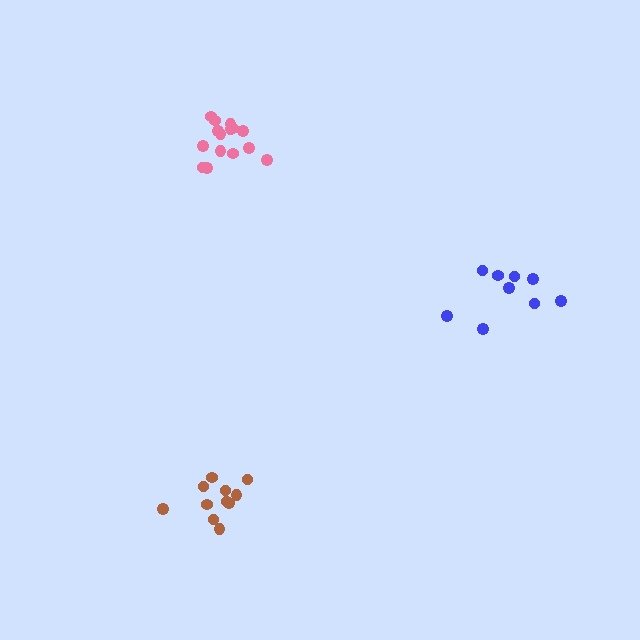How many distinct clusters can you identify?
There are 3 distinct clusters.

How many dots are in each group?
Group 1: 15 dots, Group 2: 11 dots, Group 3: 9 dots (35 total).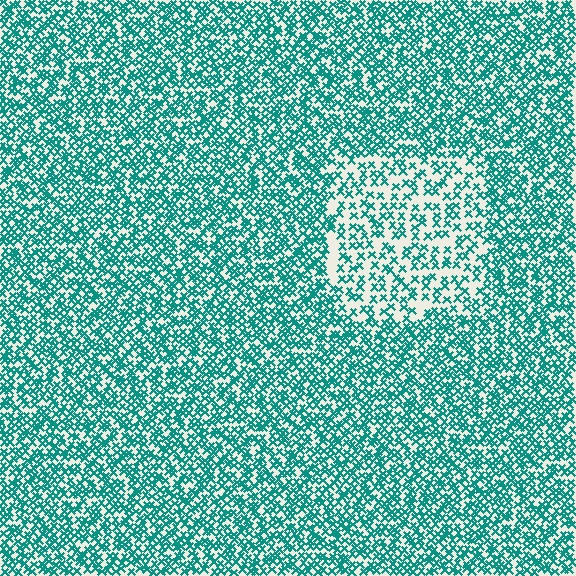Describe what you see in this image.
The image contains small teal elements arranged at two different densities. A rectangle-shaped region is visible where the elements are less densely packed than the surrounding area.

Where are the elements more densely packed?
The elements are more densely packed outside the rectangle boundary.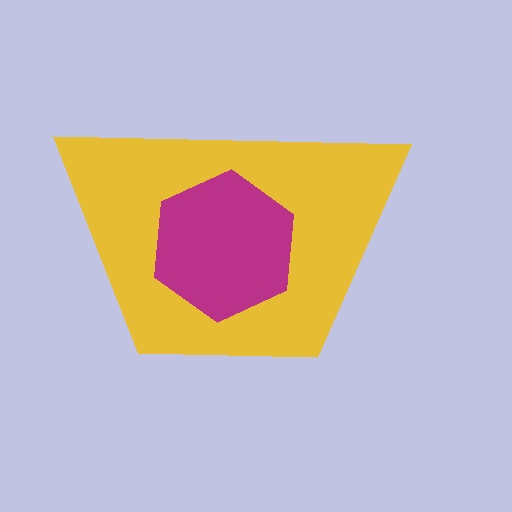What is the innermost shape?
The magenta hexagon.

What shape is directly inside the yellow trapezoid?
The magenta hexagon.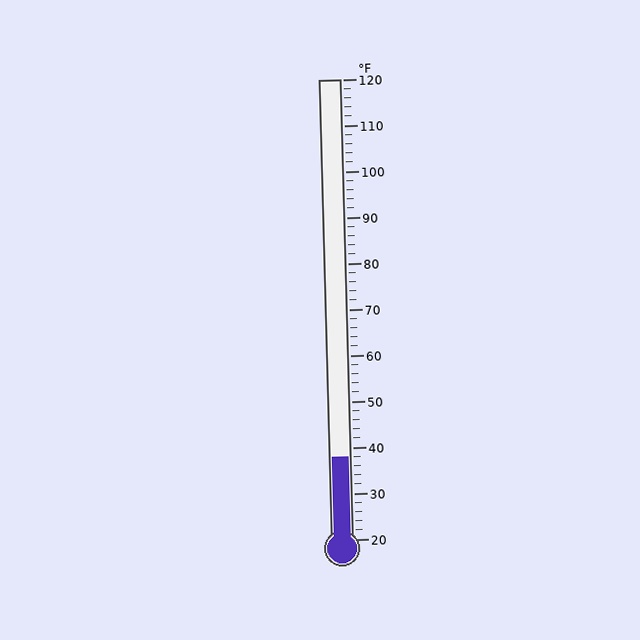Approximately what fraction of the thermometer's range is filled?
The thermometer is filled to approximately 20% of its range.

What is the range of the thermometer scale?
The thermometer scale ranges from 20°F to 120°F.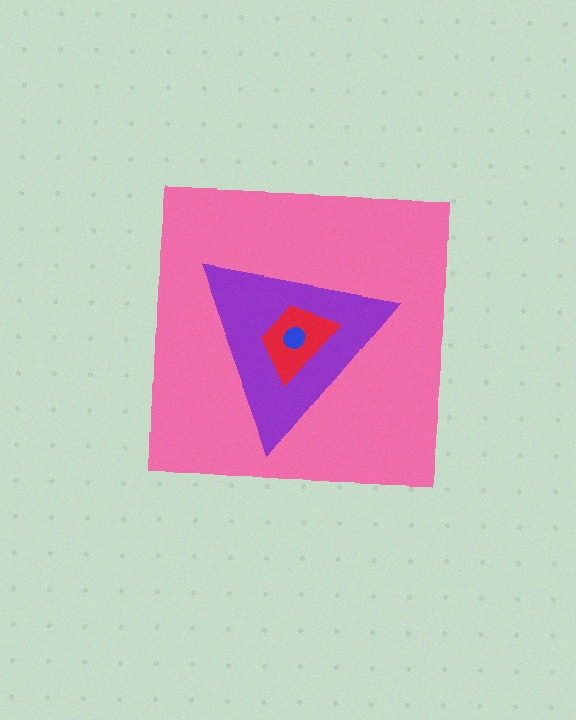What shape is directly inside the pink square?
The purple triangle.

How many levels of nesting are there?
4.